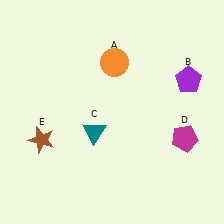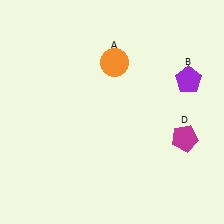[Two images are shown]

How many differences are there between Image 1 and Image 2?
There are 2 differences between the two images.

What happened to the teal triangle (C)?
The teal triangle (C) was removed in Image 2. It was in the bottom-left area of Image 1.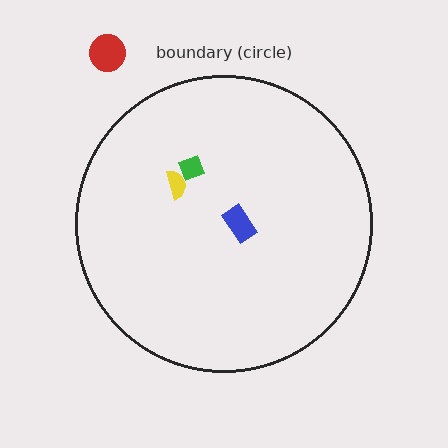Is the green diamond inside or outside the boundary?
Inside.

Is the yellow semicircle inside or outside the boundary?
Inside.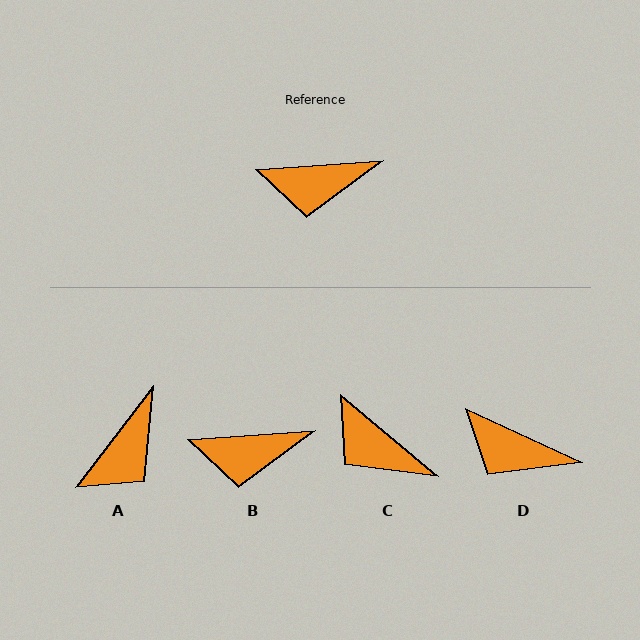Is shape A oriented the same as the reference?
No, it is off by about 49 degrees.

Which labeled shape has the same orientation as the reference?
B.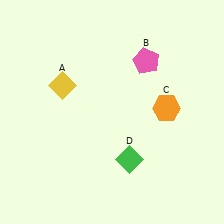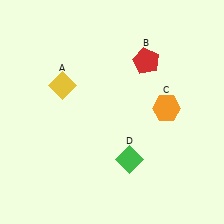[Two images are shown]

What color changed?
The pentagon (B) changed from pink in Image 1 to red in Image 2.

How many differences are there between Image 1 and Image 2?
There is 1 difference between the two images.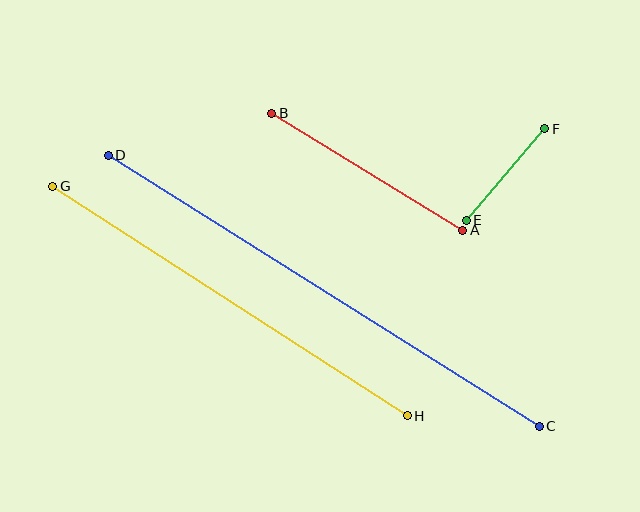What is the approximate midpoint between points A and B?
The midpoint is at approximately (367, 172) pixels.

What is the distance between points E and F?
The distance is approximately 120 pixels.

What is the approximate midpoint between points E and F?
The midpoint is at approximately (506, 175) pixels.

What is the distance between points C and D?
The distance is approximately 509 pixels.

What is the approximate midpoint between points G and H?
The midpoint is at approximately (230, 301) pixels.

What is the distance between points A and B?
The distance is approximately 224 pixels.